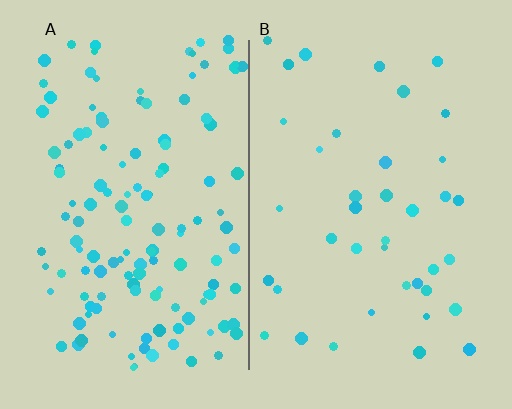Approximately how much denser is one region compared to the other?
Approximately 3.3× — region A over region B.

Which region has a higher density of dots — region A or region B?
A (the left).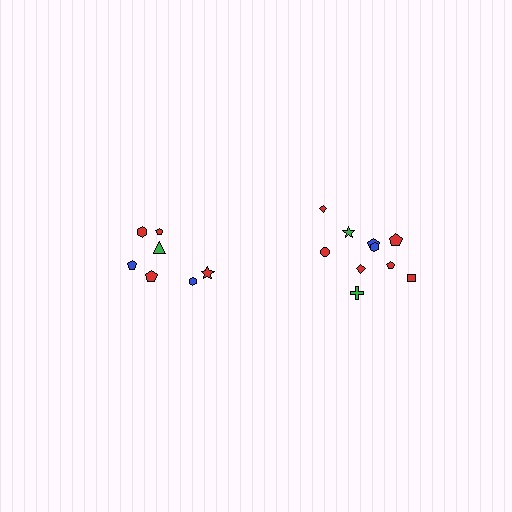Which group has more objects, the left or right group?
The right group.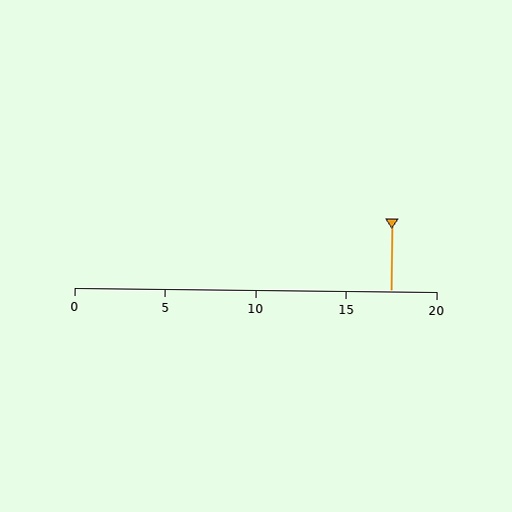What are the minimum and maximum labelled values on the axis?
The axis runs from 0 to 20.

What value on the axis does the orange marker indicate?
The marker indicates approximately 17.5.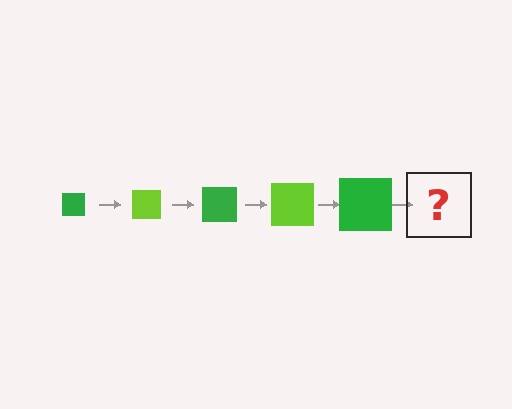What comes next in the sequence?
The next element should be a lime square, larger than the previous one.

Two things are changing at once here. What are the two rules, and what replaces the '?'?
The two rules are that the square grows larger each step and the color cycles through green and lime. The '?' should be a lime square, larger than the previous one.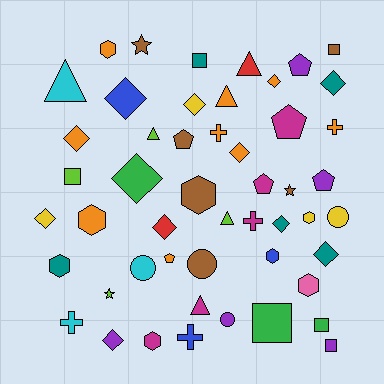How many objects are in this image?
There are 50 objects.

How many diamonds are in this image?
There are 12 diamonds.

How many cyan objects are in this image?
There are 3 cyan objects.